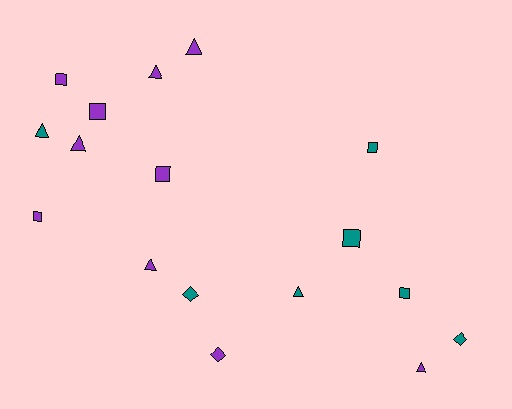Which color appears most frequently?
Purple, with 10 objects.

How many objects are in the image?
There are 17 objects.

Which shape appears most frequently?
Triangle, with 7 objects.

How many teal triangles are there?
There are 2 teal triangles.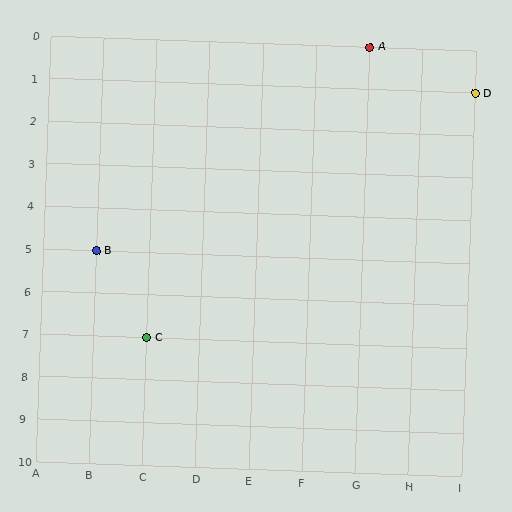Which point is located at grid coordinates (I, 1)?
Point D is at (I, 1).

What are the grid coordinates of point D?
Point D is at grid coordinates (I, 1).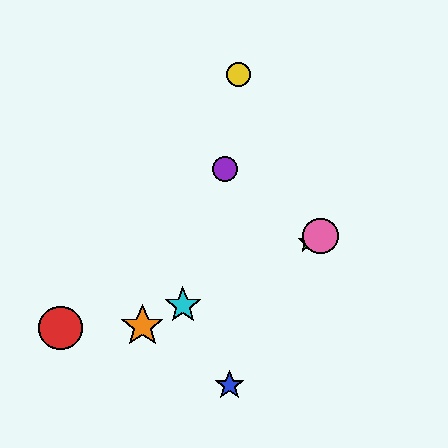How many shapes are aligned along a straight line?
4 shapes (the green star, the orange star, the cyan star, the pink circle) are aligned along a straight line.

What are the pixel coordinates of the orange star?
The orange star is at (142, 326).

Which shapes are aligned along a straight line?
The green star, the orange star, the cyan star, the pink circle are aligned along a straight line.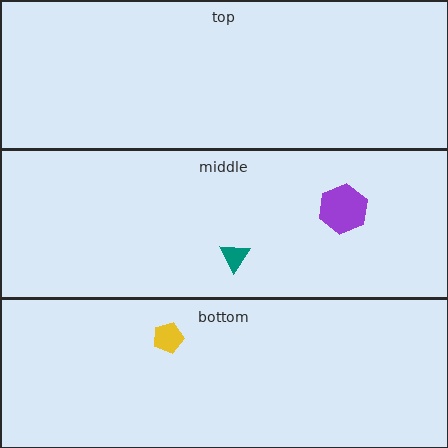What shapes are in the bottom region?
The yellow pentagon.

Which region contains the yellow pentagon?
The bottom region.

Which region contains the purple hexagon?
The middle region.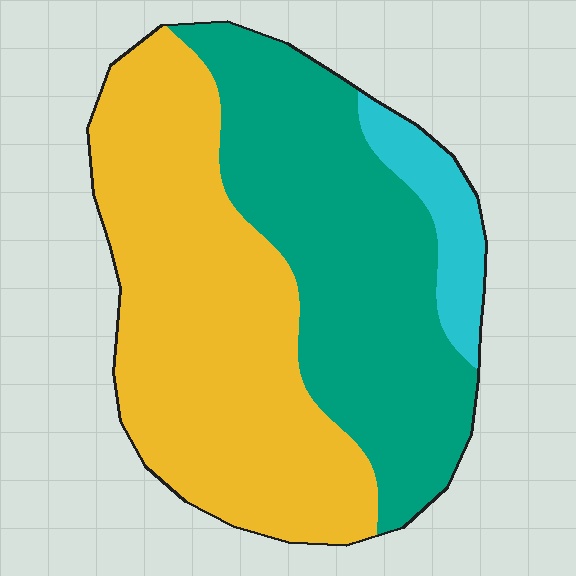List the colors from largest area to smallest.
From largest to smallest: yellow, teal, cyan.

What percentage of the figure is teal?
Teal covers 42% of the figure.